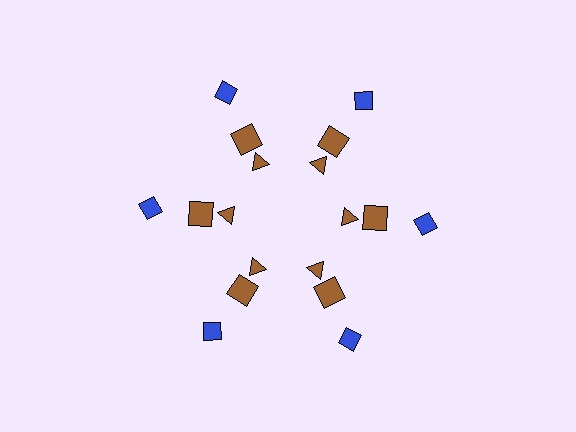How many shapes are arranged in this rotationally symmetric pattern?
There are 18 shapes, arranged in 6 groups of 3.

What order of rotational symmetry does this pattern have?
This pattern has 6-fold rotational symmetry.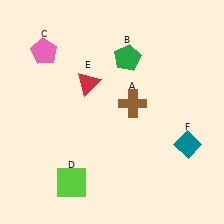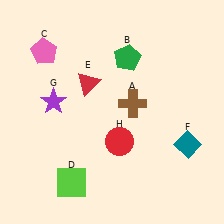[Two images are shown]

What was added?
A purple star (G), a red circle (H) were added in Image 2.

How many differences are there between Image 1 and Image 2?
There are 2 differences between the two images.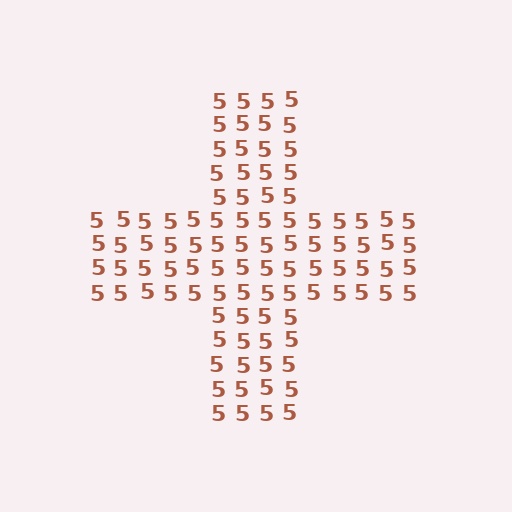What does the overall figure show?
The overall figure shows a cross.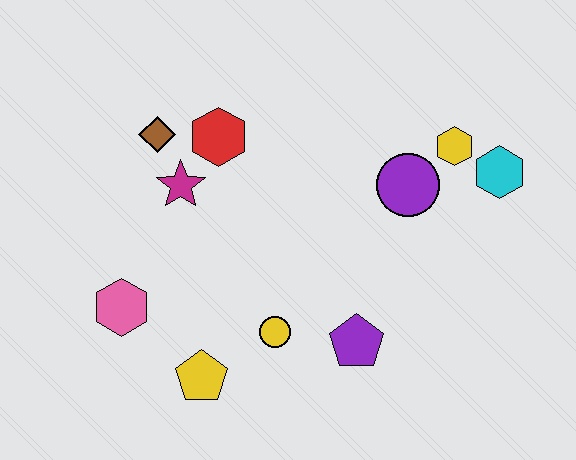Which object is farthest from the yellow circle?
The cyan hexagon is farthest from the yellow circle.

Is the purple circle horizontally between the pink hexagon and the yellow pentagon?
No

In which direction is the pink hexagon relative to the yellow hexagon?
The pink hexagon is to the left of the yellow hexagon.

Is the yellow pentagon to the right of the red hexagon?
No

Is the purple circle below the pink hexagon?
No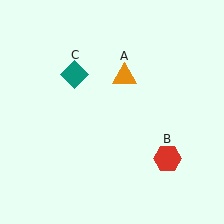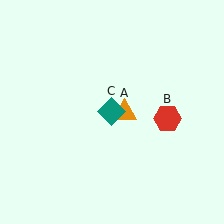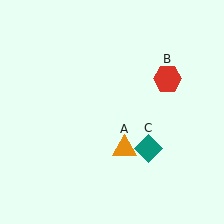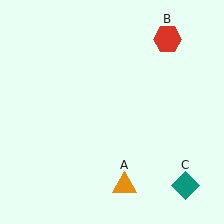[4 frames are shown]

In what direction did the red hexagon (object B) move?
The red hexagon (object B) moved up.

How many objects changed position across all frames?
3 objects changed position: orange triangle (object A), red hexagon (object B), teal diamond (object C).